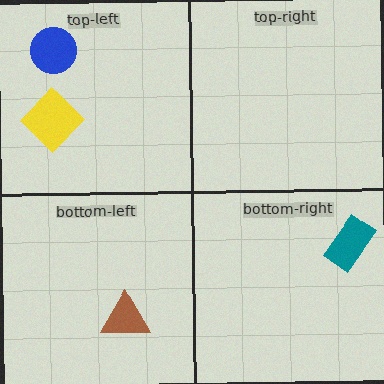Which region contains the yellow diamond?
The top-left region.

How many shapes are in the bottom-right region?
1.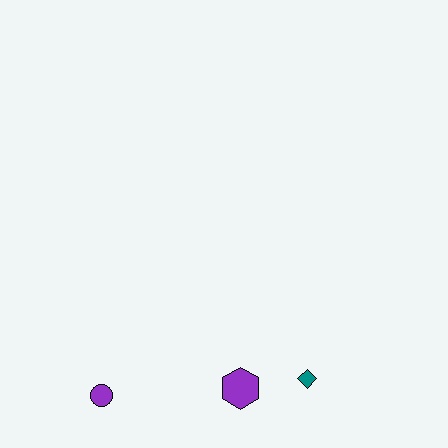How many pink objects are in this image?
There are no pink objects.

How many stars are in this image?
There are no stars.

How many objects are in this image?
There are 3 objects.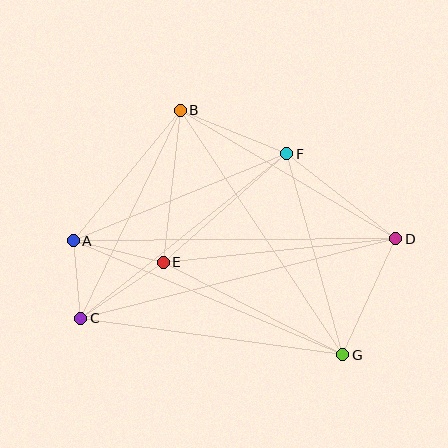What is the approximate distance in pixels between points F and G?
The distance between F and G is approximately 209 pixels.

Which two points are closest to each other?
Points A and C are closest to each other.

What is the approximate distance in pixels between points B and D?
The distance between B and D is approximately 251 pixels.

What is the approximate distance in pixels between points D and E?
The distance between D and E is approximately 234 pixels.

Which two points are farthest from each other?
Points C and D are farthest from each other.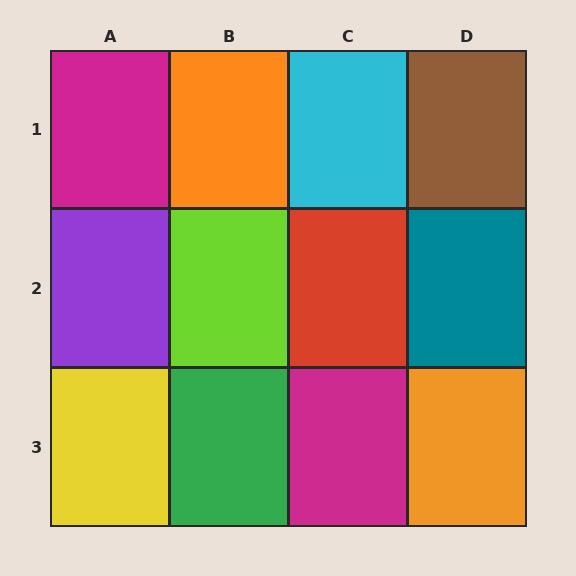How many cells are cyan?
1 cell is cyan.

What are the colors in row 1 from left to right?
Magenta, orange, cyan, brown.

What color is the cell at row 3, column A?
Yellow.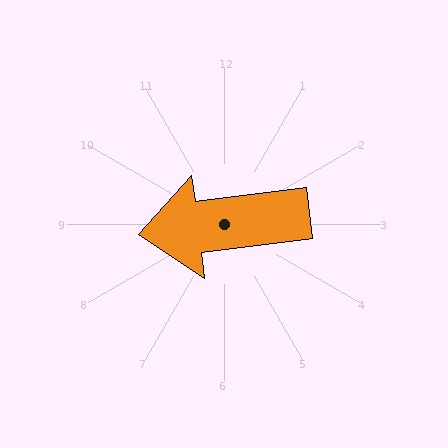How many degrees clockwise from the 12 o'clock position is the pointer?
Approximately 263 degrees.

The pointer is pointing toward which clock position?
Roughly 9 o'clock.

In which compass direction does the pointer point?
West.